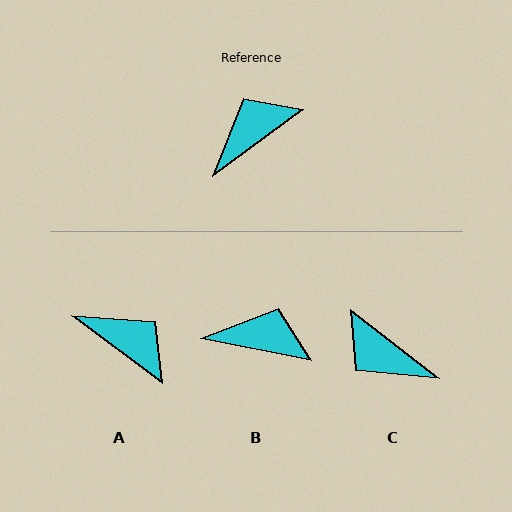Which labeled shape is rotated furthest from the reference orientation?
C, about 106 degrees away.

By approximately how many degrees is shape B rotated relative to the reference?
Approximately 47 degrees clockwise.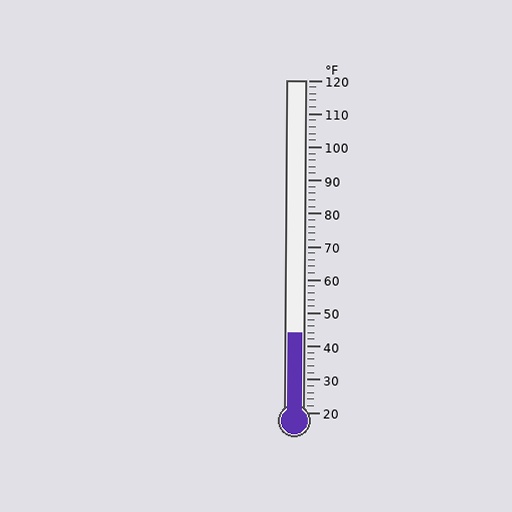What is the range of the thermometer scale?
The thermometer scale ranges from 20°F to 120°F.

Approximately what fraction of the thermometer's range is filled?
The thermometer is filled to approximately 25% of its range.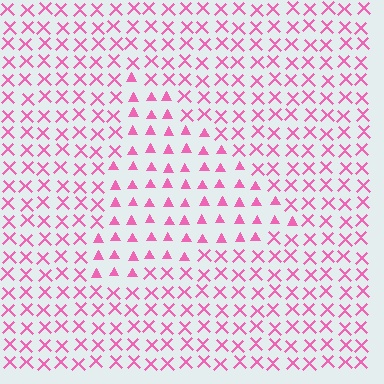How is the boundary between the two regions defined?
The boundary is defined by a change in element shape: triangles inside vs. X marks outside. All elements share the same color and spacing.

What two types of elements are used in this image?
The image uses triangles inside the triangle region and X marks outside it.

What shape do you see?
I see a triangle.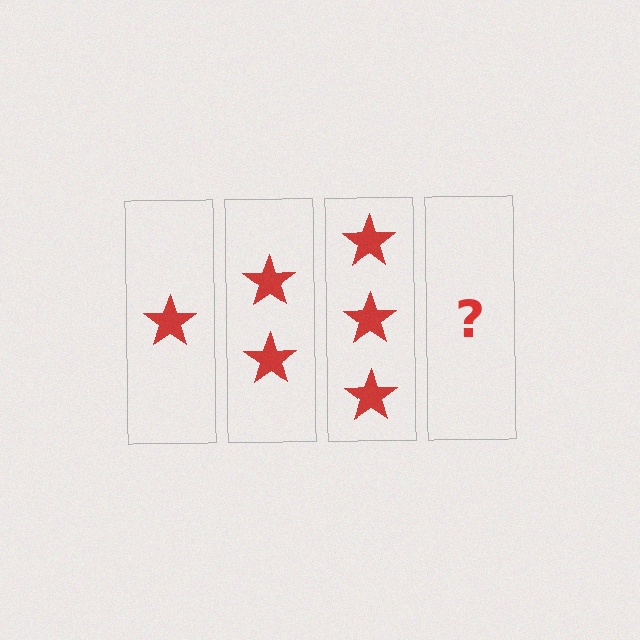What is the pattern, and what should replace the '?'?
The pattern is that each step adds one more star. The '?' should be 4 stars.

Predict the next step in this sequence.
The next step is 4 stars.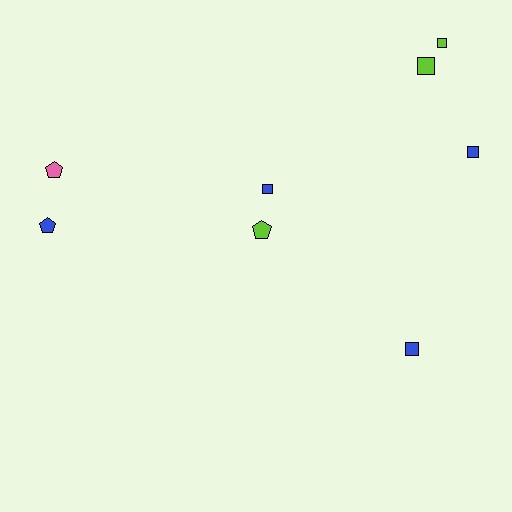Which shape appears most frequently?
Square, with 5 objects.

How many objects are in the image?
There are 8 objects.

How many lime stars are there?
There are no lime stars.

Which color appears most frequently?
Blue, with 4 objects.